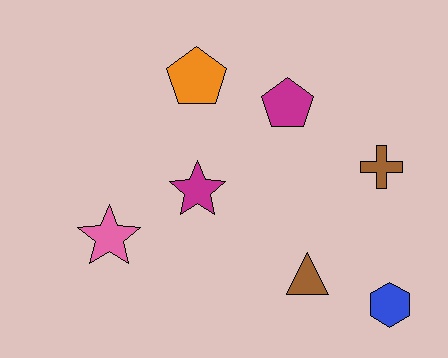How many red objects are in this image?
There are no red objects.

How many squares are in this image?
There are no squares.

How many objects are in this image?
There are 7 objects.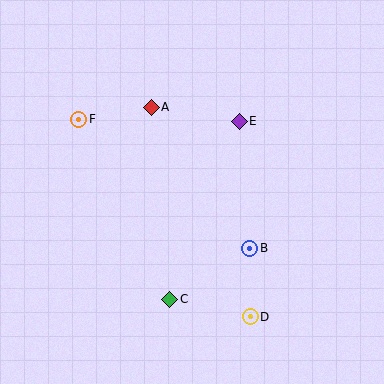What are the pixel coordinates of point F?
Point F is at (79, 119).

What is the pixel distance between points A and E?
The distance between A and E is 89 pixels.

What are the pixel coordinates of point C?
Point C is at (170, 299).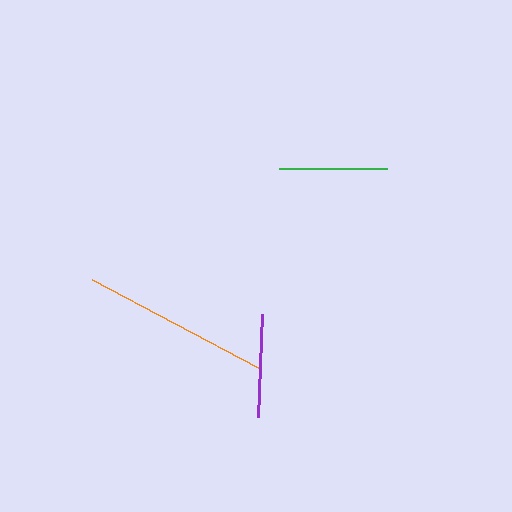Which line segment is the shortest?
The purple line is the shortest at approximately 103 pixels.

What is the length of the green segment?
The green segment is approximately 107 pixels long.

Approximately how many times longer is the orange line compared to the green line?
The orange line is approximately 1.8 times the length of the green line.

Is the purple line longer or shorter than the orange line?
The orange line is longer than the purple line.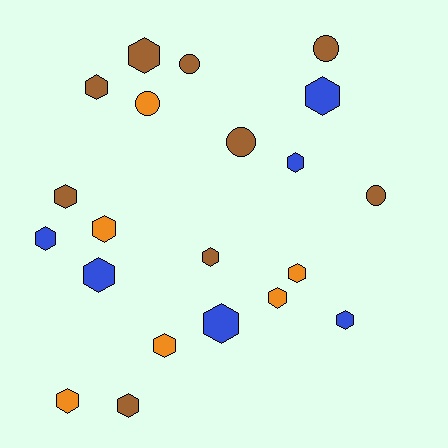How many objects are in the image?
There are 21 objects.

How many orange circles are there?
There is 1 orange circle.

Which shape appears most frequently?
Hexagon, with 16 objects.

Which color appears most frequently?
Brown, with 9 objects.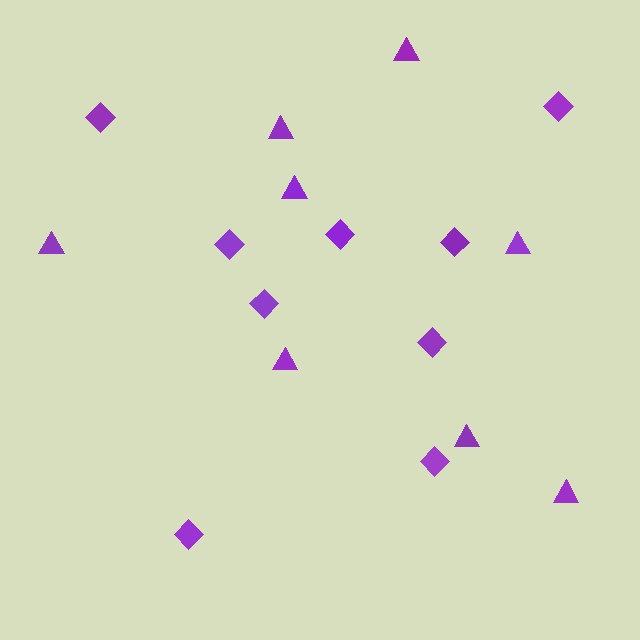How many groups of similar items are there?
There are 2 groups: one group of triangles (8) and one group of diamonds (9).